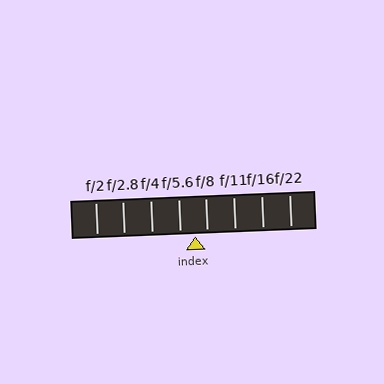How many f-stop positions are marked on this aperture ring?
There are 8 f-stop positions marked.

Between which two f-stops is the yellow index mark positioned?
The index mark is between f/5.6 and f/8.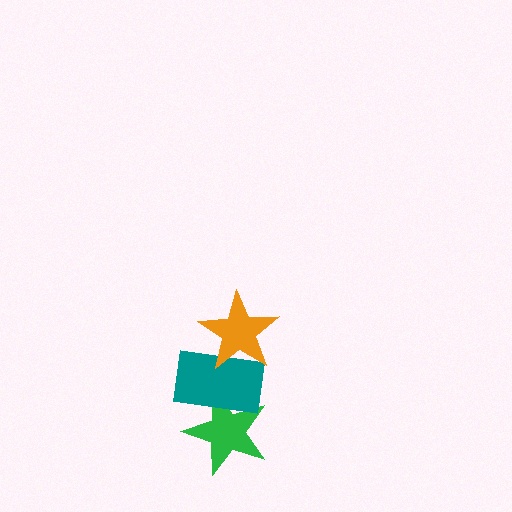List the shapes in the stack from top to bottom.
From top to bottom: the orange star, the teal rectangle, the green star.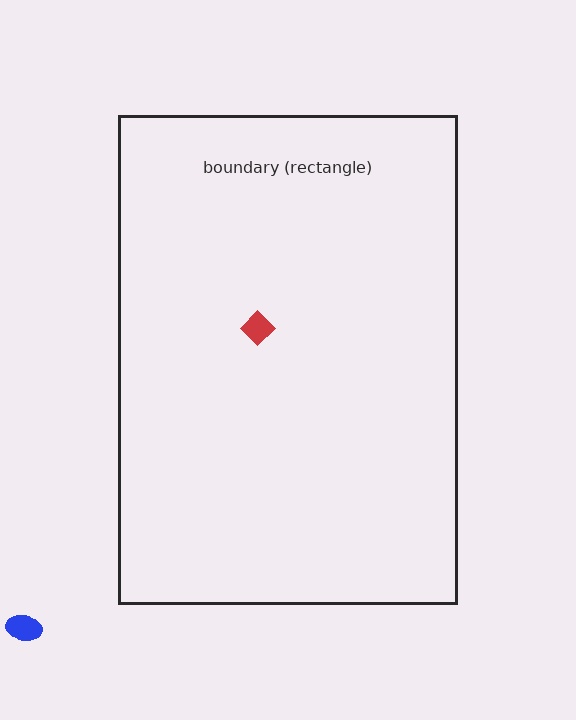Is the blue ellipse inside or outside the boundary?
Outside.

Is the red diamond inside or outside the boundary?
Inside.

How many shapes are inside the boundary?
1 inside, 1 outside.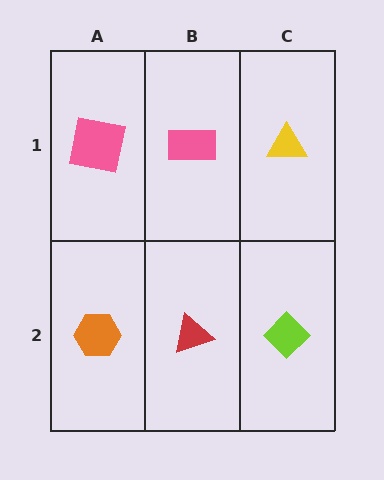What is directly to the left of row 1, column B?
A pink square.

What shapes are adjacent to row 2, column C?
A yellow triangle (row 1, column C), a red triangle (row 2, column B).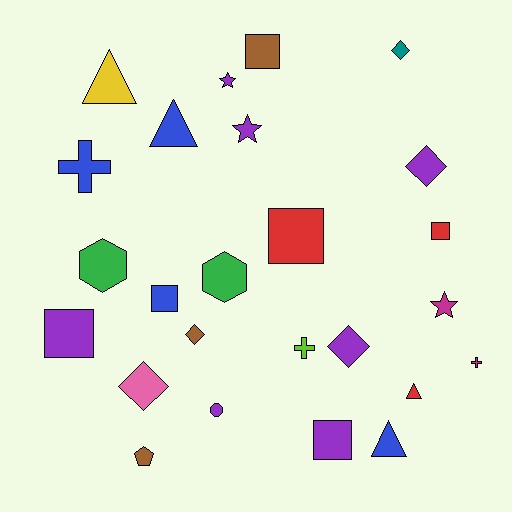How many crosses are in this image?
There are 3 crosses.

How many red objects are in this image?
There are 3 red objects.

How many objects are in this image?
There are 25 objects.